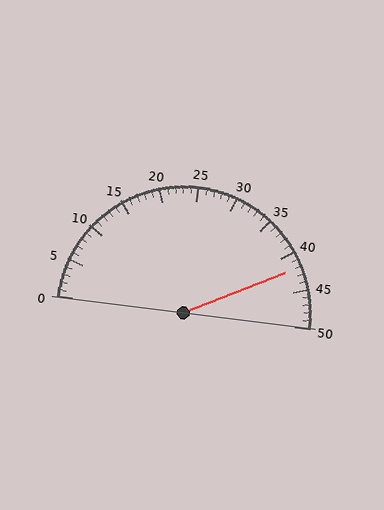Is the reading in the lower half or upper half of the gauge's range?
The reading is in the upper half of the range (0 to 50).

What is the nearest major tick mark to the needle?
The nearest major tick mark is 40.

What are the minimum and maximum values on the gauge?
The gauge ranges from 0 to 50.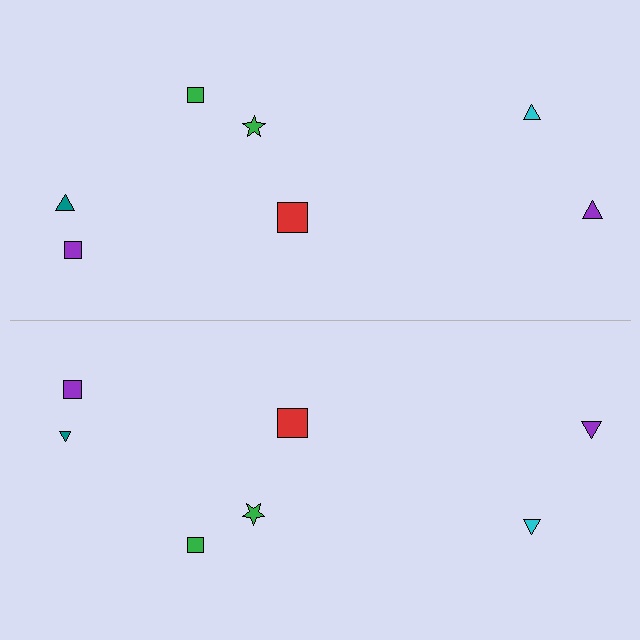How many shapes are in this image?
There are 14 shapes in this image.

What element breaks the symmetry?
The teal triangle on the bottom side has a different size than its mirror counterpart.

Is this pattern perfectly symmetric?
No, the pattern is not perfectly symmetric. The teal triangle on the bottom side has a different size than its mirror counterpart.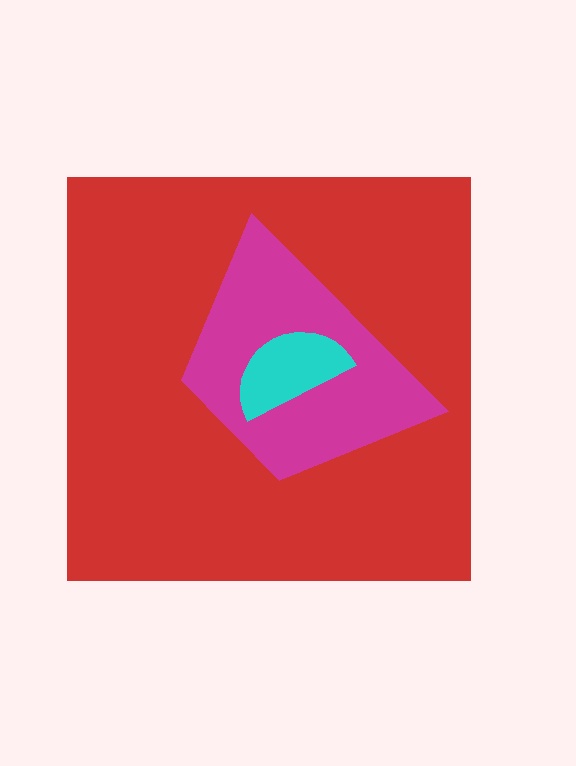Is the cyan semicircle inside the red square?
Yes.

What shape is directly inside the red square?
The magenta trapezoid.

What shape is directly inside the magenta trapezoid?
The cyan semicircle.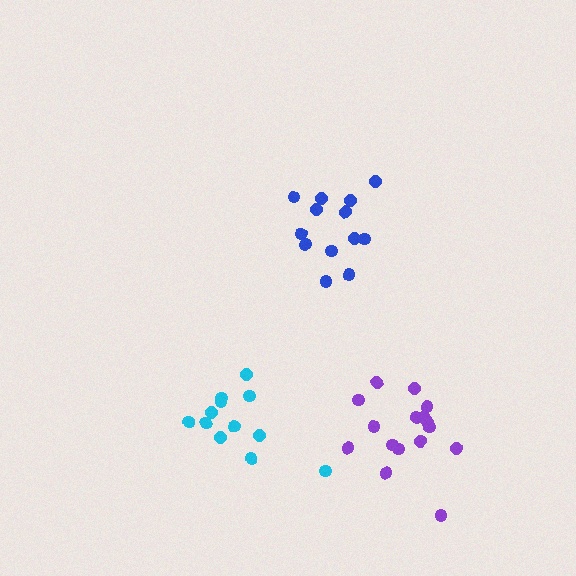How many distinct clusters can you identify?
There are 3 distinct clusters.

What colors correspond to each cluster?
The clusters are colored: cyan, purple, blue.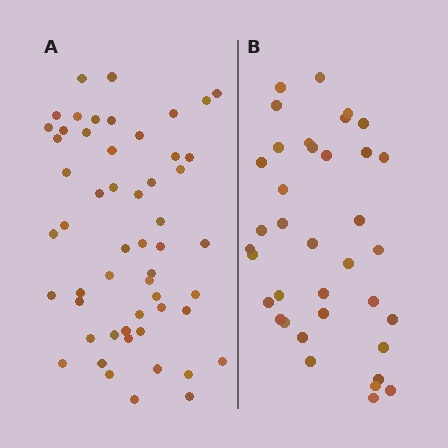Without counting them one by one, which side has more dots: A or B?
Region A (the left region) has more dots.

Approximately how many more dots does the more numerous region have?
Region A has approximately 15 more dots than region B.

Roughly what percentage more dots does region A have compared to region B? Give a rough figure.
About 45% more.